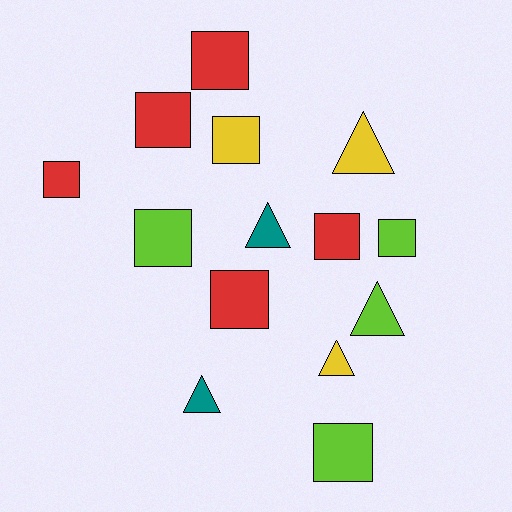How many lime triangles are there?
There is 1 lime triangle.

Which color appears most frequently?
Red, with 5 objects.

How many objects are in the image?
There are 14 objects.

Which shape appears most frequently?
Square, with 9 objects.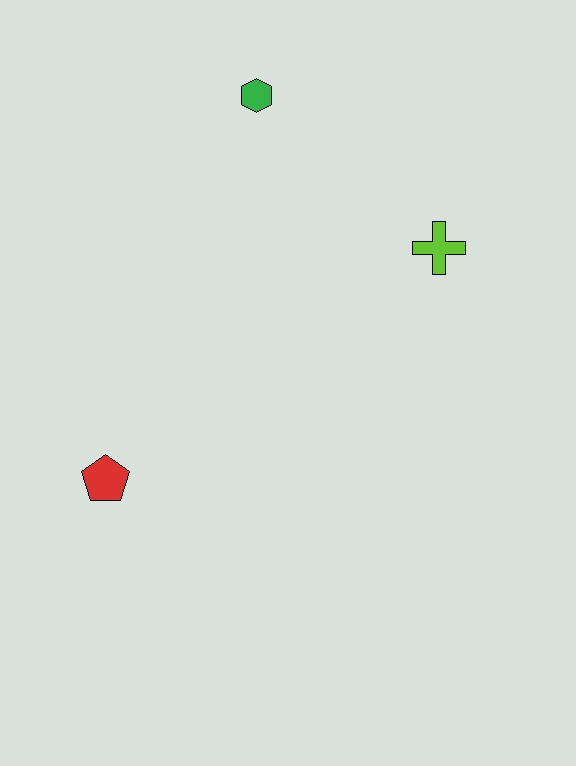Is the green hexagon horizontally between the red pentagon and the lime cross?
Yes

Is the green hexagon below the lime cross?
No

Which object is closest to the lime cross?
The green hexagon is closest to the lime cross.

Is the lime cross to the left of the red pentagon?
No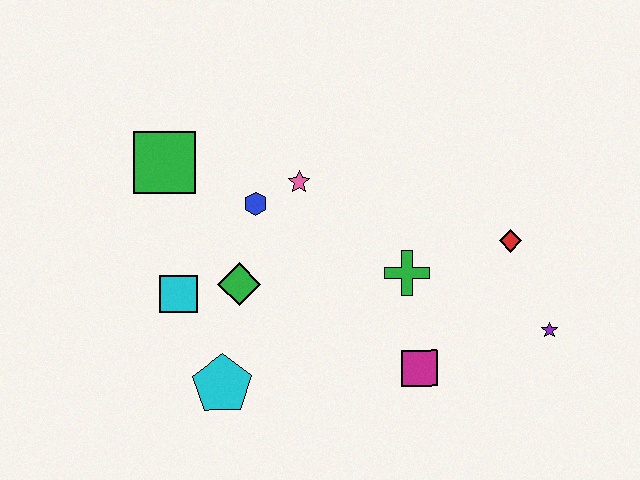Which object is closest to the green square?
The blue hexagon is closest to the green square.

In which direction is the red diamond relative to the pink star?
The red diamond is to the right of the pink star.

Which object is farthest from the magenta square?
The green square is farthest from the magenta square.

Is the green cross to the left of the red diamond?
Yes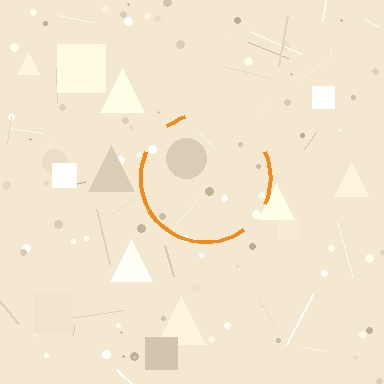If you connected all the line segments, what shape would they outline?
They would outline a circle.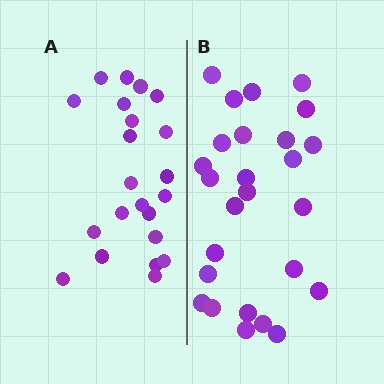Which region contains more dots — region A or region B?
Region B (the right region) has more dots.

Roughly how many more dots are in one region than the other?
Region B has about 4 more dots than region A.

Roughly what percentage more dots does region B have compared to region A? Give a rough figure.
About 20% more.